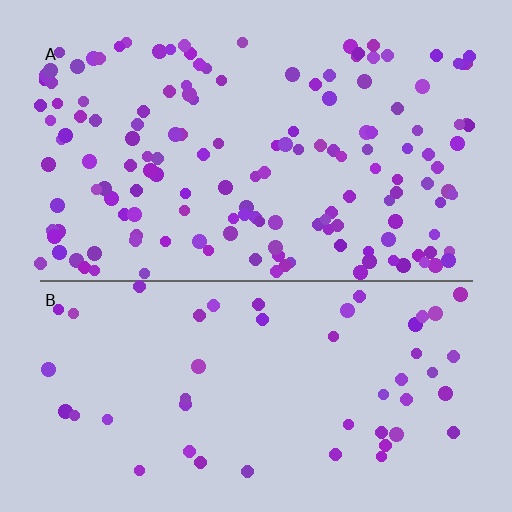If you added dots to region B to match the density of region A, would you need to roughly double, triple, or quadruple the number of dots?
Approximately triple.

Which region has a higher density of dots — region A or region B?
A (the top).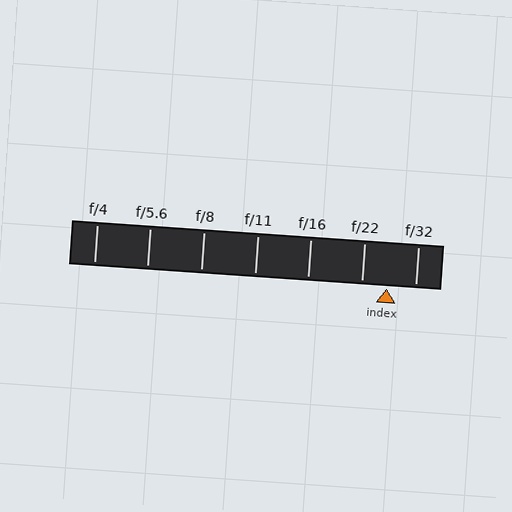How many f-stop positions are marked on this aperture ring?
There are 7 f-stop positions marked.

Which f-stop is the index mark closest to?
The index mark is closest to f/22.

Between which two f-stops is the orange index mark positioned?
The index mark is between f/22 and f/32.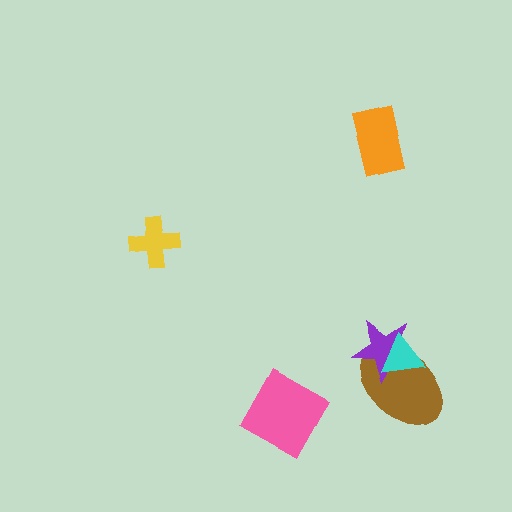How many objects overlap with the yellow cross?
0 objects overlap with the yellow cross.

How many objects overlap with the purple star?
2 objects overlap with the purple star.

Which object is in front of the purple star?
The cyan triangle is in front of the purple star.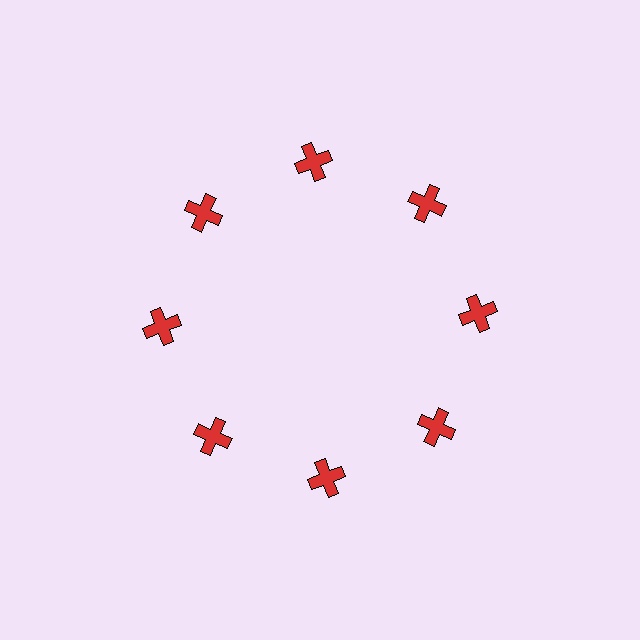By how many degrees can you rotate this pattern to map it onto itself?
The pattern maps onto itself every 45 degrees of rotation.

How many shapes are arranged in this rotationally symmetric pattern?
There are 8 shapes, arranged in 8 groups of 1.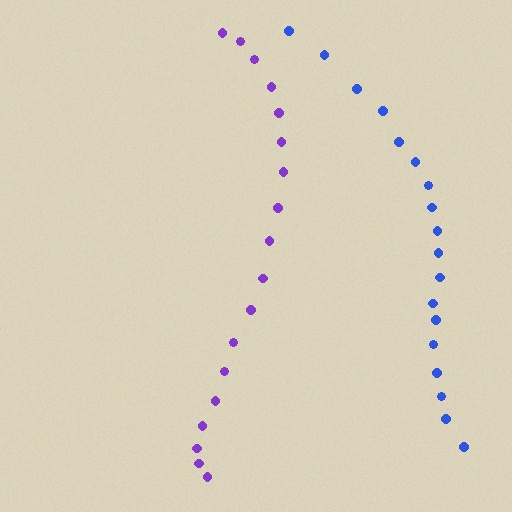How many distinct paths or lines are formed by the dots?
There are 2 distinct paths.